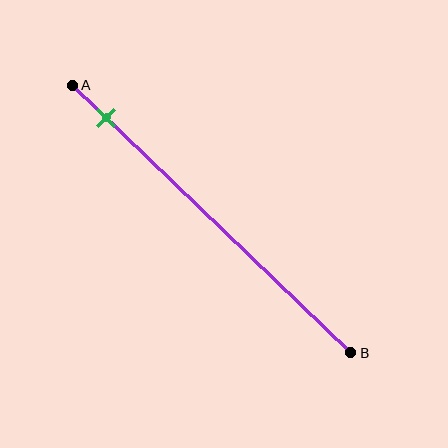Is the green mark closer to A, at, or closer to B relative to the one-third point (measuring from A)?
The green mark is closer to point A than the one-third point of segment AB.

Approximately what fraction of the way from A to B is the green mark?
The green mark is approximately 10% of the way from A to B.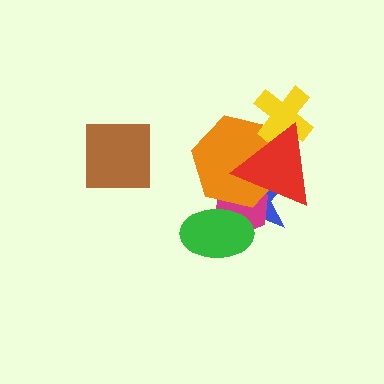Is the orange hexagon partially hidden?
Yes, it is partially covered by another shape.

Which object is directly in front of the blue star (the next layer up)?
The magenta hexagon is directly in front of the blue star.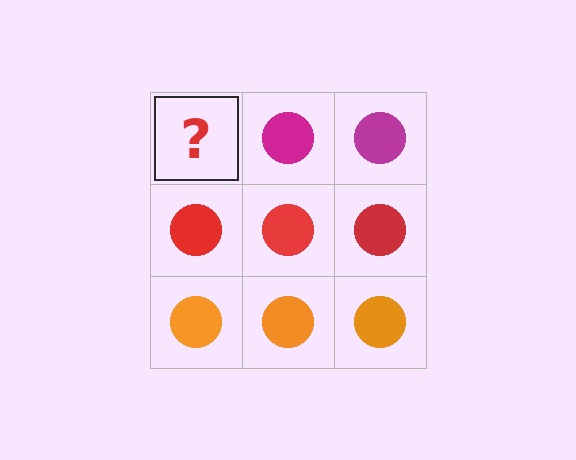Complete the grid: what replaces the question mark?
The question mark should be replaced with a magenta circle.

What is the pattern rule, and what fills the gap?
The rule is that each row has a consistent color. The gap should be filled with a magenta circle.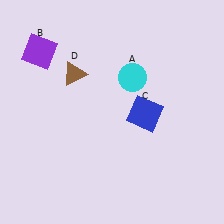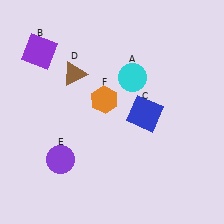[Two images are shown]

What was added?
A purple circle (E), an orange hexagon (F) were added in Image 2.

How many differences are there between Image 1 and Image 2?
There are 2 differences between the two images.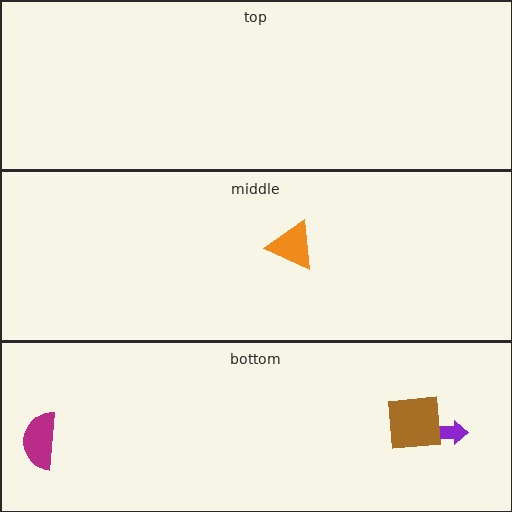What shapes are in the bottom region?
The purple arrow, the magenta semicircle, the brown square.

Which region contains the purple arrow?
The bottom region.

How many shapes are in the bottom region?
3.